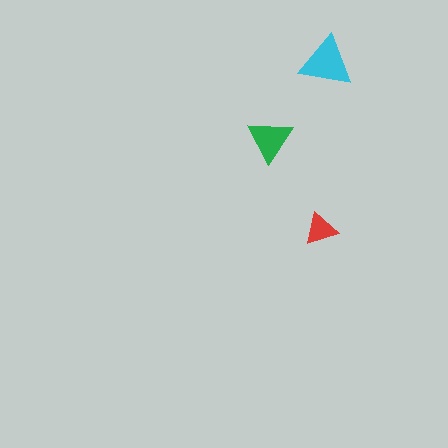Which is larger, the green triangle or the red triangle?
The green one.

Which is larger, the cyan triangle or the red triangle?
The cyan one.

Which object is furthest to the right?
The cyan triangle is rightmost.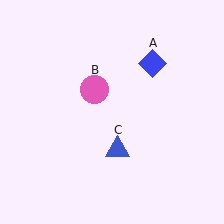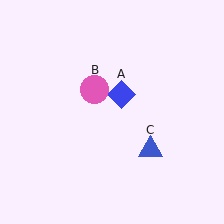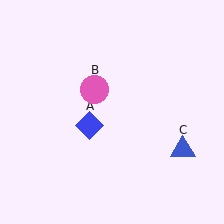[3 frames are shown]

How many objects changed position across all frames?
2 objects changed position: blue diamond (object A), blue triangle (object C).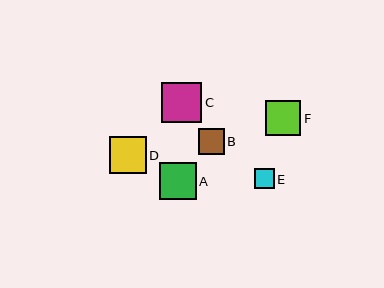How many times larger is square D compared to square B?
Square D is approximately 1.4 times the size of square B.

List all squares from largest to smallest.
From largest to smallest: C, A, D, F, B, E.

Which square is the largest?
Square C is the largest with a size of approximately 40 pixels.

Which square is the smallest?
Square E is the smallest with a size of approximately 20 pixels.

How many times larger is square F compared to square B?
Square F is approximately 1.4 times the size of square B.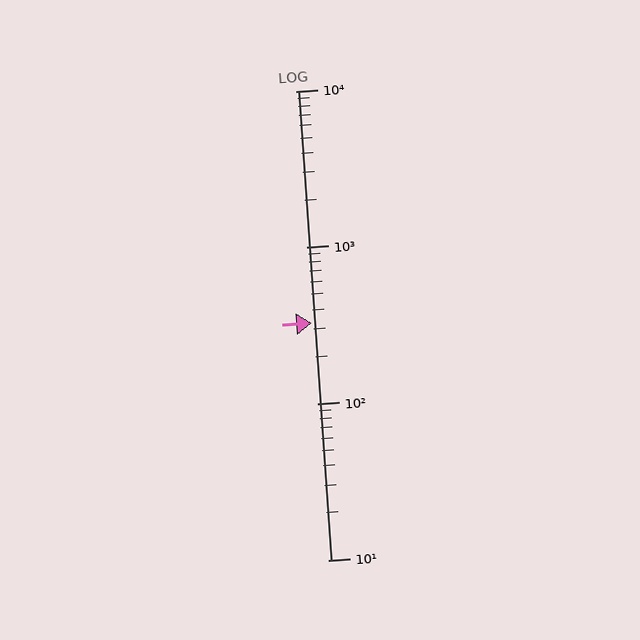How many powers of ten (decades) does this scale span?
The scale spans 3 decades, from 10 to 10000.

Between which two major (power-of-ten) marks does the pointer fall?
The pointer is between 100 and 1000.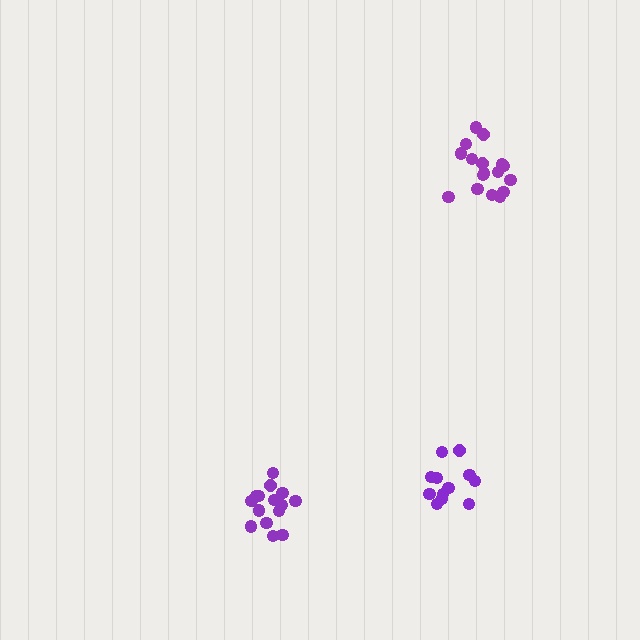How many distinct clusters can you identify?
There are 3 distinct clusters.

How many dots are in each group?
Group 1: 12 dots, Group 2: 17 dots, Group 3: 15 dots (44 total).